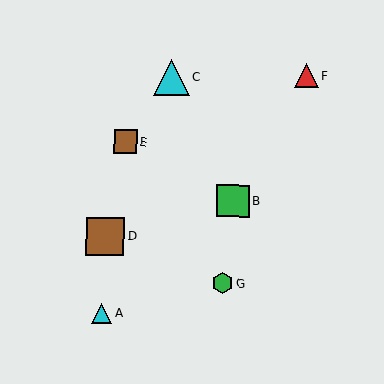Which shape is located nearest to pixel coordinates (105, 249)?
The brown square (labeled D) at (105, 237) is nearest to that location.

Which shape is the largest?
The brown square (labeled D) is the largest.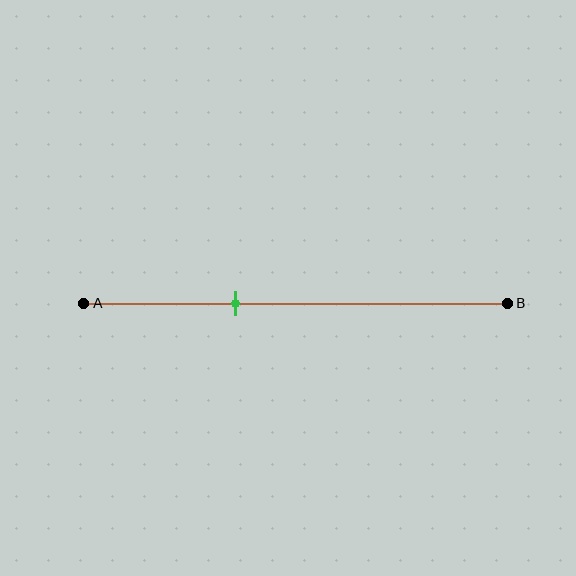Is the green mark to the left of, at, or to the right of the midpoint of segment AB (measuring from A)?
The green mark is to the left of the midpoint of segment AB.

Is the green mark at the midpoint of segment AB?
No, the mark is at about 35% from A, not at the 50% midpoint.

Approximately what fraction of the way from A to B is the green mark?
The green mark is approximately 35% of the way from A to B.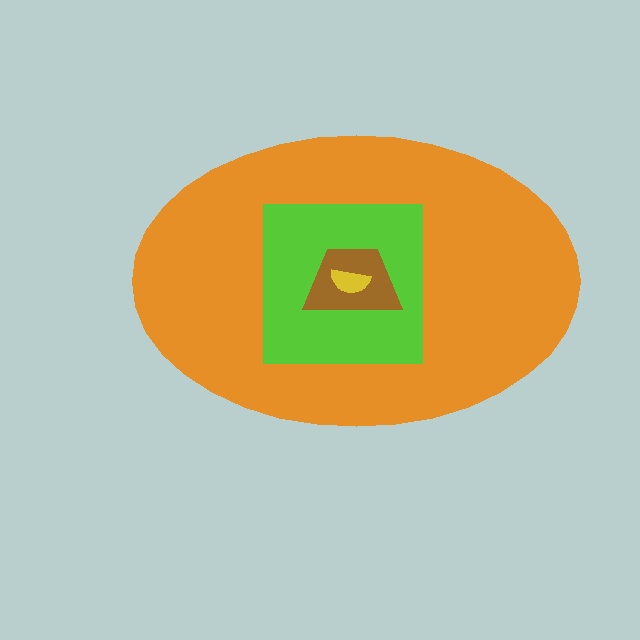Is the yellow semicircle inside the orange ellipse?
Yes.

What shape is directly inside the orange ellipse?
The lime square.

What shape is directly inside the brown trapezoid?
The yellow semicircle.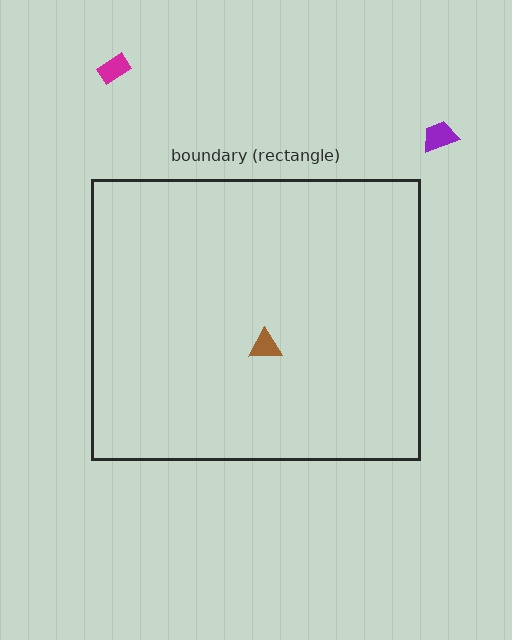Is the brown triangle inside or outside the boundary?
Inside.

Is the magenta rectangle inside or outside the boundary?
Outside.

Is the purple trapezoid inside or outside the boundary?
Outside.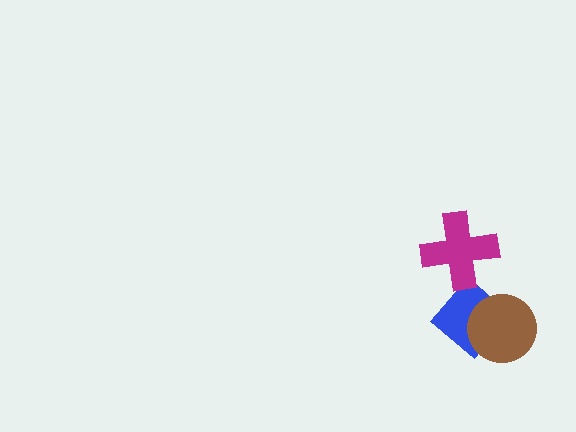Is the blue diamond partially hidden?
Yes, it is partially covered by another shape.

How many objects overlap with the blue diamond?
2 objects overlap with the blue diamond.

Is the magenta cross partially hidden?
No, no other shape covers it.